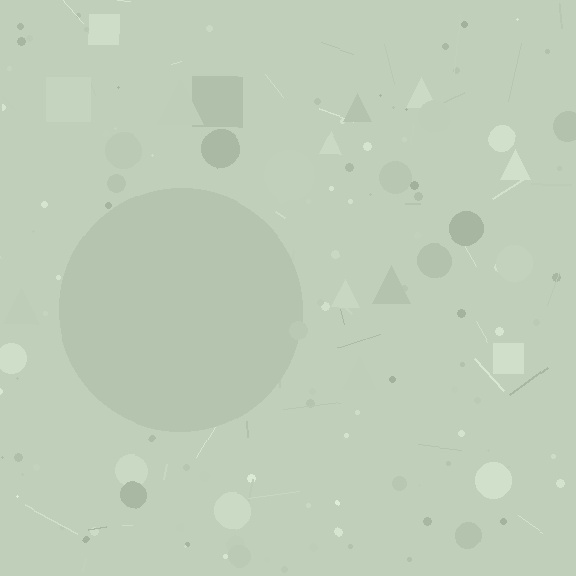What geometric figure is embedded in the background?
A circle is embedded in the background.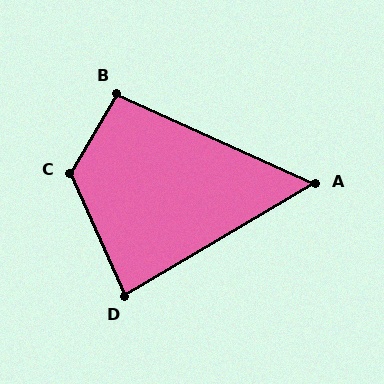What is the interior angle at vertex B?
Approximately 96 degrees (obtuse).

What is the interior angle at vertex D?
Approximately 84 degrees (acute).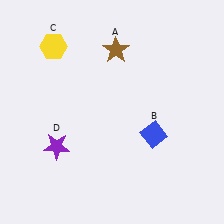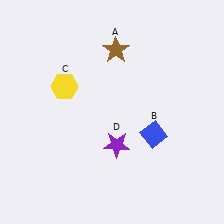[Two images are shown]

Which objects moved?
The objects that moved are: the yellow hexagon (C), the purple star (D).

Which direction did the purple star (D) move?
The purple star (D) moved right.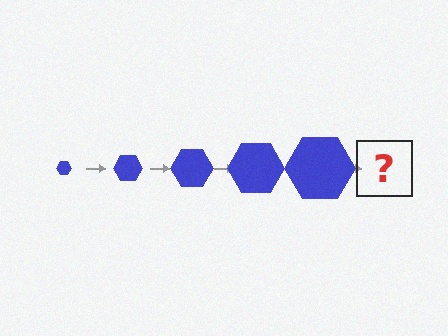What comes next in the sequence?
The next element should be a blue hexagon, larger than the previous one.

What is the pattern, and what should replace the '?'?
The pattern is that the hexagon gets progressively larger each step. The '?' should be a blue hexagon, larger than the previous one.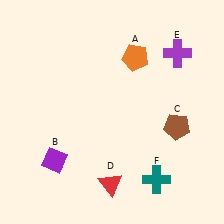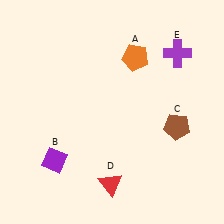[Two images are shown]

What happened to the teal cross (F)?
The teal cross (F) was removed in Image 2. It was in the bottom-right area of Image 1.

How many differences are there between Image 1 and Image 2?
There is 1 difference between the two images.